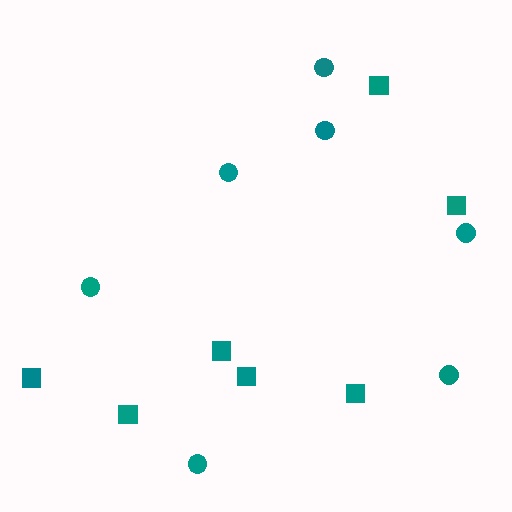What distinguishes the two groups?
There are 2 groups: one group of circles (7) and one group of squares (7).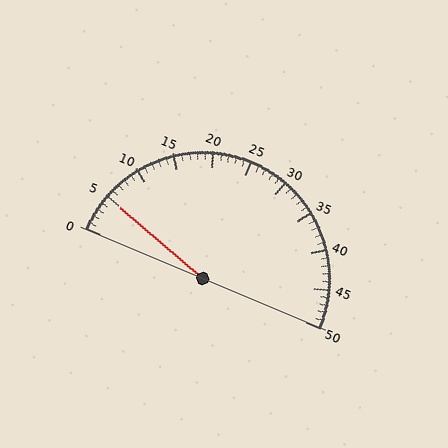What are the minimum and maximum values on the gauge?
The gauge ranges from 0 to 50.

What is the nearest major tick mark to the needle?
The nearest major tick mark is 5.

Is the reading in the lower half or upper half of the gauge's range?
The reading is in the lower half of the range (0 to 50).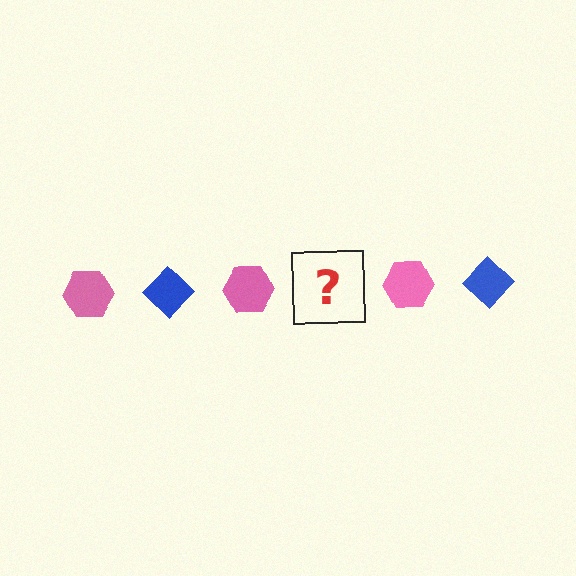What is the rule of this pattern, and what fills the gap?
The rule is that the pattern alternates between pink hexagon and blue diamond. The gap should be filled with a blue diamond.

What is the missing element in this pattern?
The missing element is a blue diamond.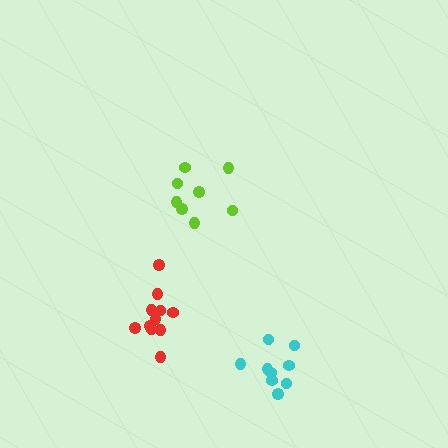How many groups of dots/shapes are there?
There are 3 groups.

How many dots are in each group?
Group 1: 8 dots, Group 2: 9 dots, Group 3: 11 dots (28 total).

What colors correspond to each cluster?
The clusters are colored: lime, cyan, red.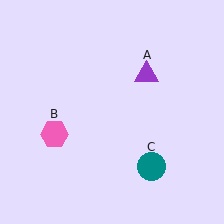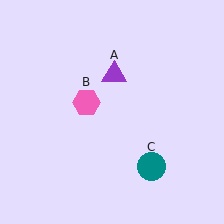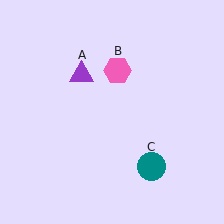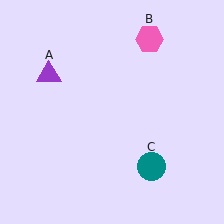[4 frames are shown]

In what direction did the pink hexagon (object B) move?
The pink hexagon (object B) moved up and to the right.